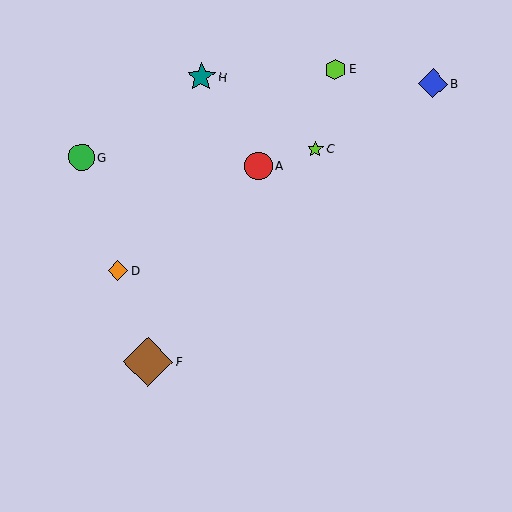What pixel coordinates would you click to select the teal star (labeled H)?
Click at (201, 77) to select the teal star H.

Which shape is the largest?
The brown diamond (labeled F) is the largest.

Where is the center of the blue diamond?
The center of the blue diamond is at (433, 83).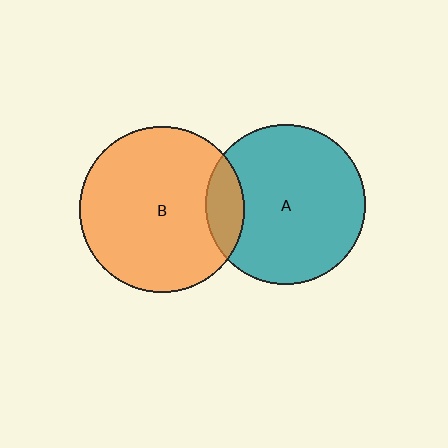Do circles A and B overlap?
Yes.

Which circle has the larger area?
Circle B (orange).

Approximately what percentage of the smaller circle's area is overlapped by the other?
Approximately 15%.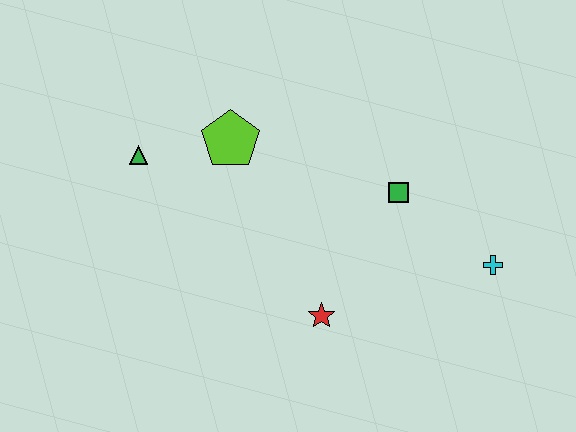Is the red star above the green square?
No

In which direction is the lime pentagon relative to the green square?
The lime pentagon is to the left of the green square.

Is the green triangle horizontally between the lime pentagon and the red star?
No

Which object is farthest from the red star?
The green triangle is farthest from the red star.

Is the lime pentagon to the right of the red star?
No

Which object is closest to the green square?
The cyan cross is closest to the green square.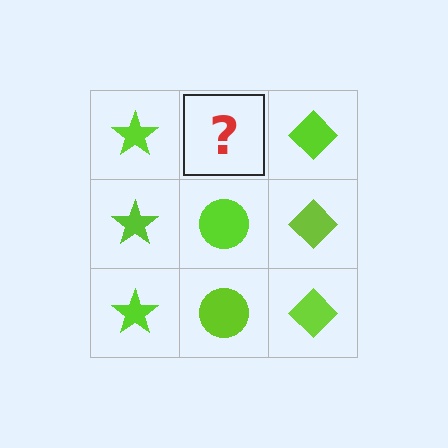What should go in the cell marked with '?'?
The missing cell should contain a lime circle.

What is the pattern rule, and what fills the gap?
The rule is that each column has a consistent shape. The gap should be filled with a lime circle.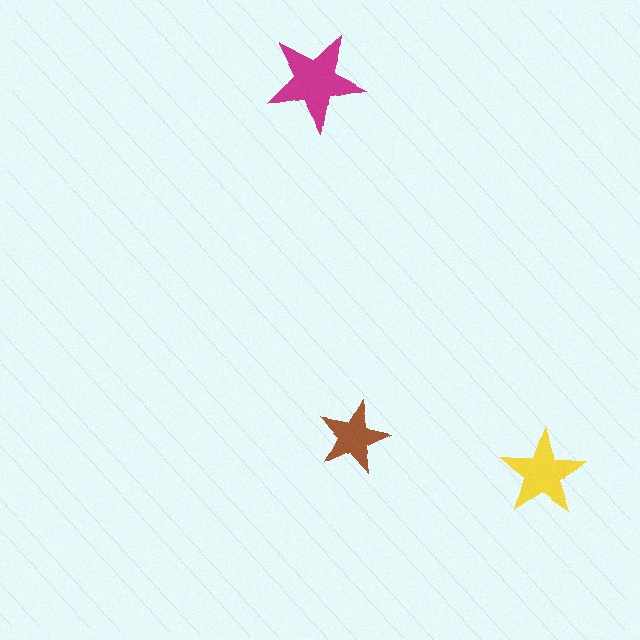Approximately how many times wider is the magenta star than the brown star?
About 1.5 times wider.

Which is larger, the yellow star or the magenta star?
The magenta one.